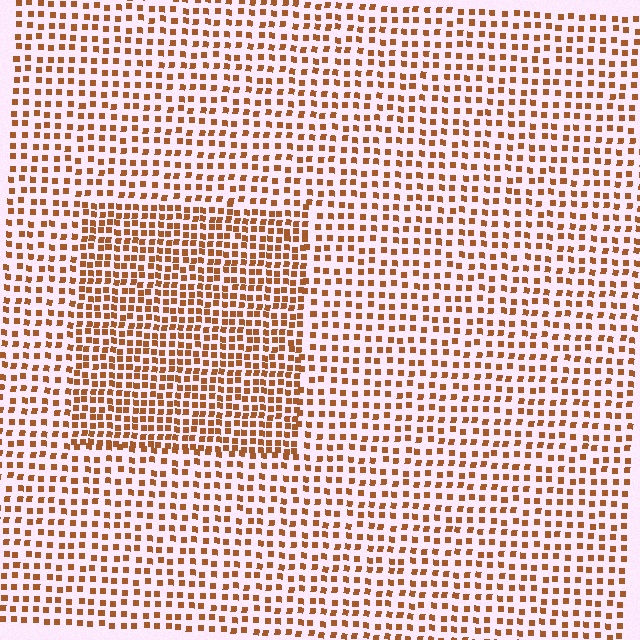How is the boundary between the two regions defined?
The boundary is defined by a change in element density (approximately 1.7x ratio). All elements are the same color, size, and shape.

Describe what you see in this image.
The image contains small brown elements arranged at two different densities. A rectangle-shaped region is visible where the elements are more densely packed than the surrounding area.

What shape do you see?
I see a rectangle.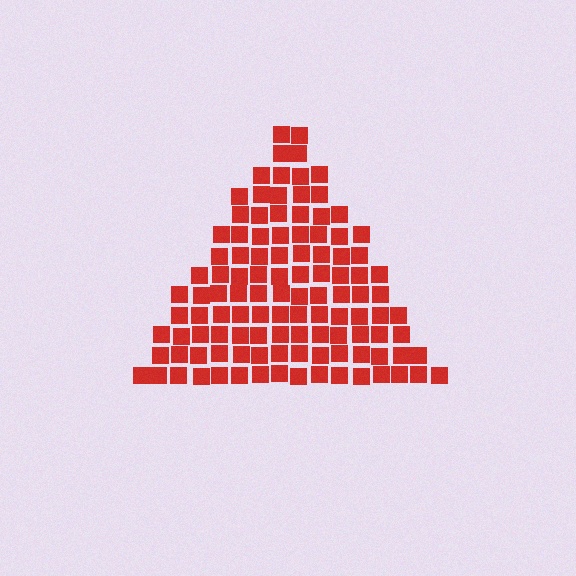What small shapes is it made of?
It is made of small squares.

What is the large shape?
The large shape is a triangle.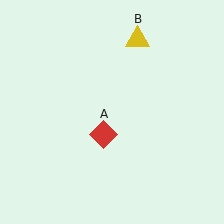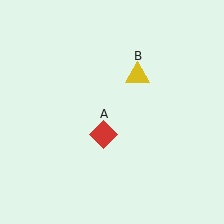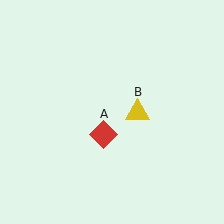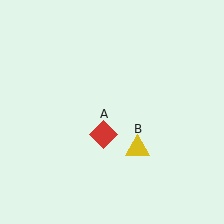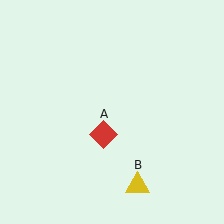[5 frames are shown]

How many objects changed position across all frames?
1 object changed position: yellow triangle (object B).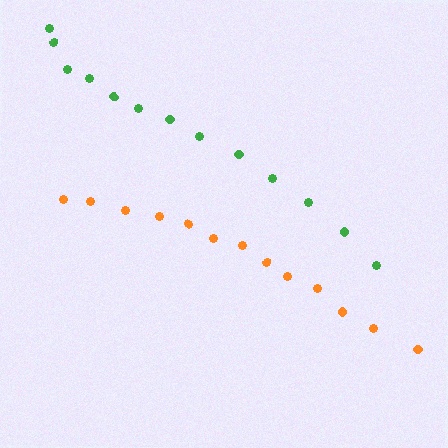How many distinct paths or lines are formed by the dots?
There are 2 distinct paths.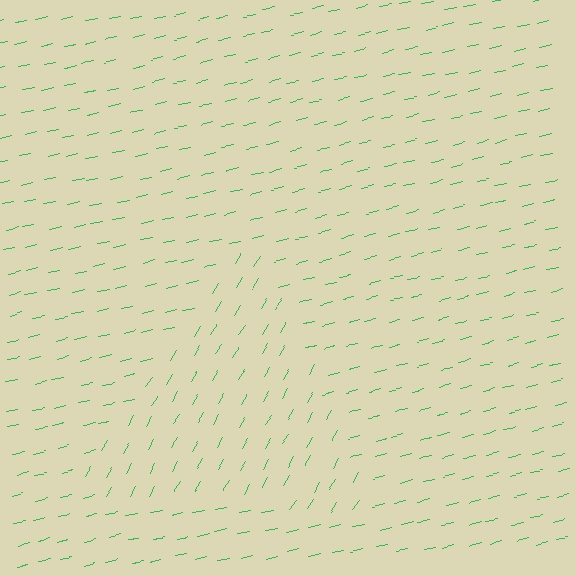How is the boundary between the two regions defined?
The boundary is defined purely by a change in line orientation (approximately 45 degrees difference). All lines are the same color and thickness.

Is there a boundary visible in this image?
Yes, there is a texture boundary formed by a change in line orientation.